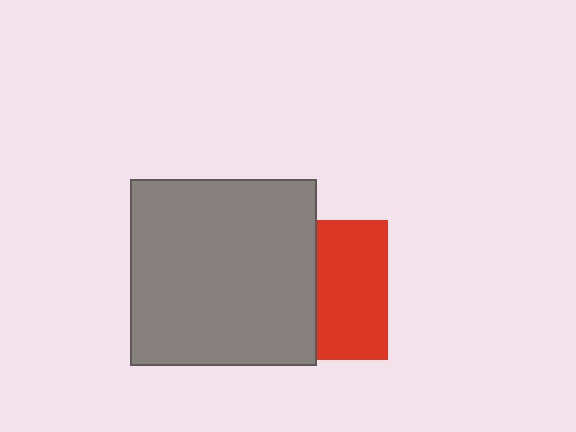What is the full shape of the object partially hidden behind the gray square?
The partially hidden object is a red square.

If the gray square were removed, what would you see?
You would see the complete red square.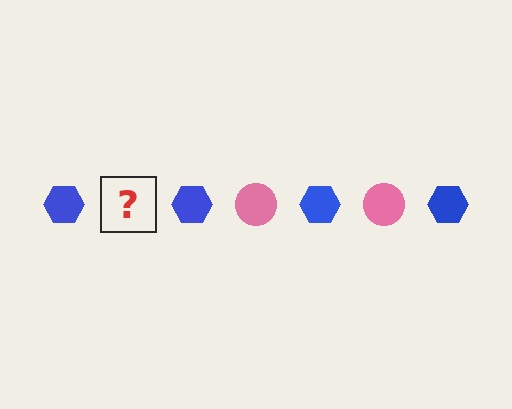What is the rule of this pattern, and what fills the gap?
The rule is that the pattern alternates between blue hexagon and pink circle. The gap should be filled with a pink circle.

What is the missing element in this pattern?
The missing element is a pink circle.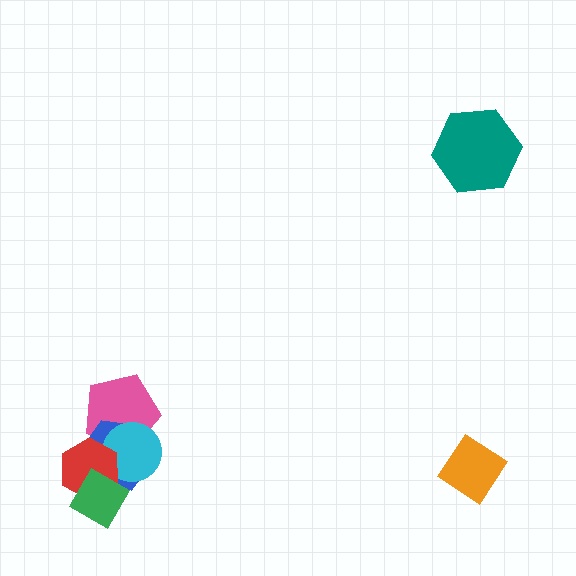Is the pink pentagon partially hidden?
Yes, it is partially covered by another shape.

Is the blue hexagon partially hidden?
Yes, it is partially covered by another shape.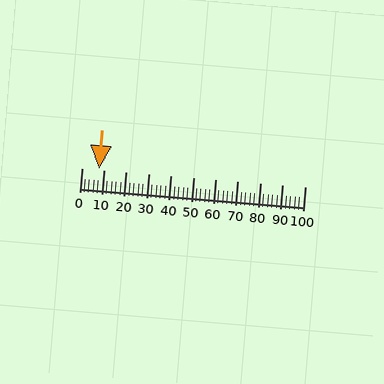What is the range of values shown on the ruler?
The ruler shows values from 0 to 100.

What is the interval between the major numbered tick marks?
The major tick marks are spaced 10 units apart.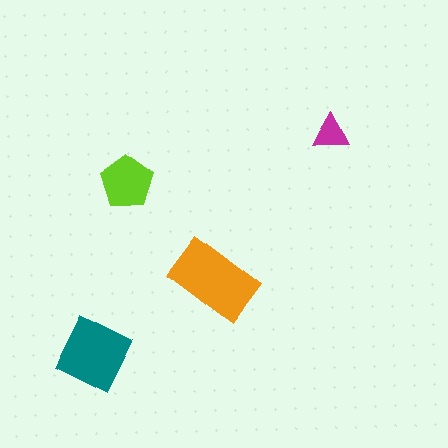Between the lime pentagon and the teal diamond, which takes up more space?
The teal diamond.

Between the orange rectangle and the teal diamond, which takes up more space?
The orange rectangle.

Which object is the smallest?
The magenta triangle.